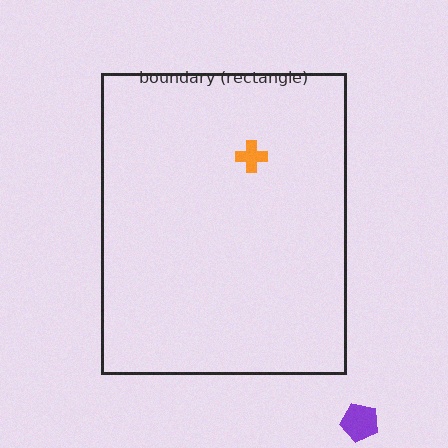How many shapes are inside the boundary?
1 inside, 1 outside.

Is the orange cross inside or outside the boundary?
Inside.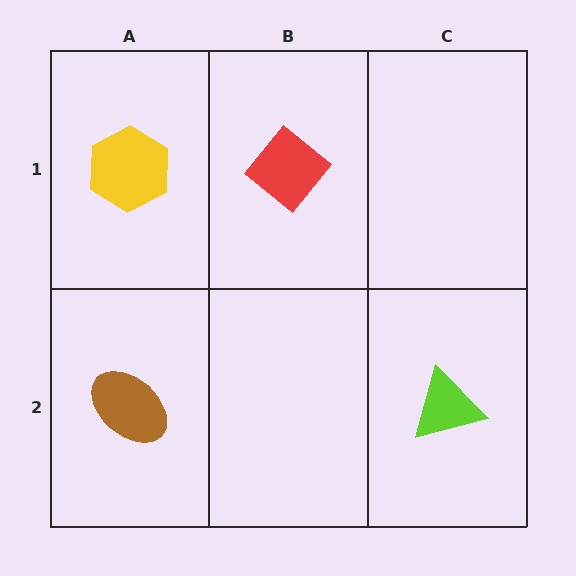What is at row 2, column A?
A brown ellipse.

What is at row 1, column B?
A red diamond.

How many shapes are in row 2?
2 shapes.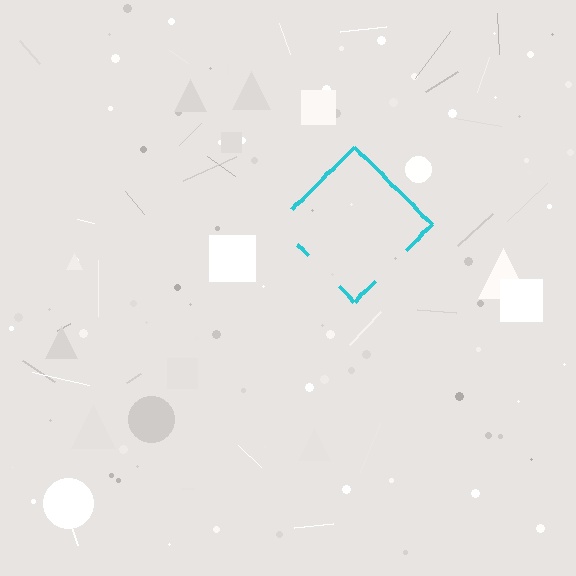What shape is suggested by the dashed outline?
The dashed outline suggests a diamond.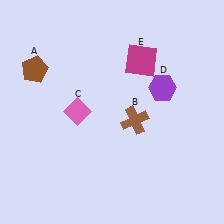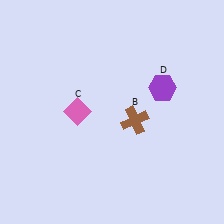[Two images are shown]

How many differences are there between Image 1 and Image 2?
There are 2 differences between the two images.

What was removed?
The magenta square (E), the brown pentagon (A) were removed in Image 2.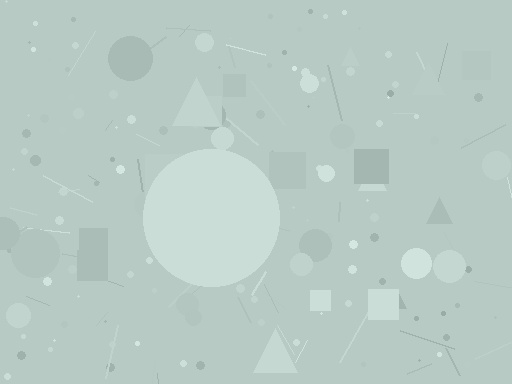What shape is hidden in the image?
A circle is hidden in the image.